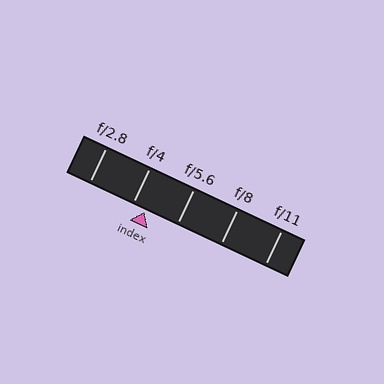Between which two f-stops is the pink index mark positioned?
The index mark is between f/4 and f/5.6.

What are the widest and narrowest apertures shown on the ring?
The widest aperture shown is f/2.8 and the narrowest is f/11.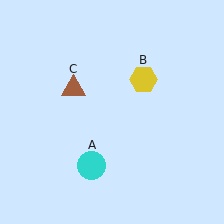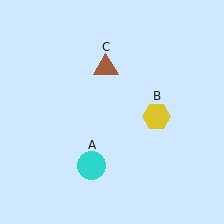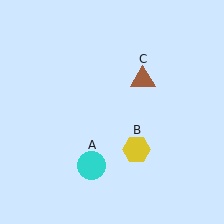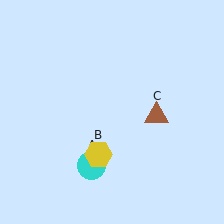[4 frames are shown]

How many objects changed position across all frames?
2 objects changed position: yellow hexagon (object B), brown triangle (object C).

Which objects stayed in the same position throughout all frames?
Cyan circle (object A) remained stationary.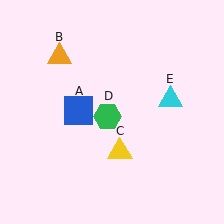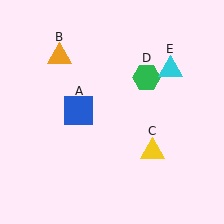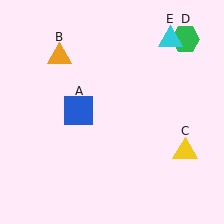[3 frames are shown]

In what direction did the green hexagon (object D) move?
The green hexagon (object D) moved up and to the right.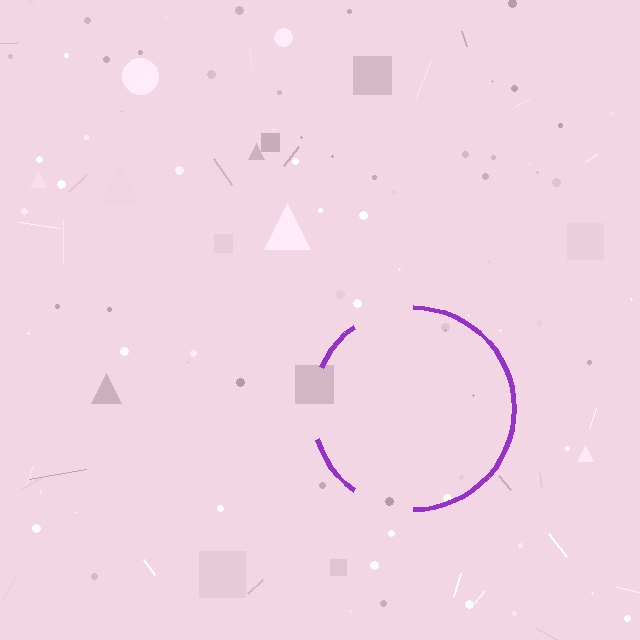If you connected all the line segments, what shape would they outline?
They would outline a circle.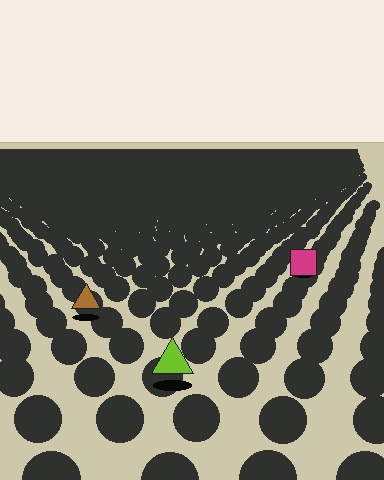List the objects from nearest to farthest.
From nearest to farthest: the lime triangle, the brown triangle, the magenta square.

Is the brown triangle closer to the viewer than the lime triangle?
No. The lime triangle is closer — you can tell from the texture gradient: the ground texture is coarser near it.